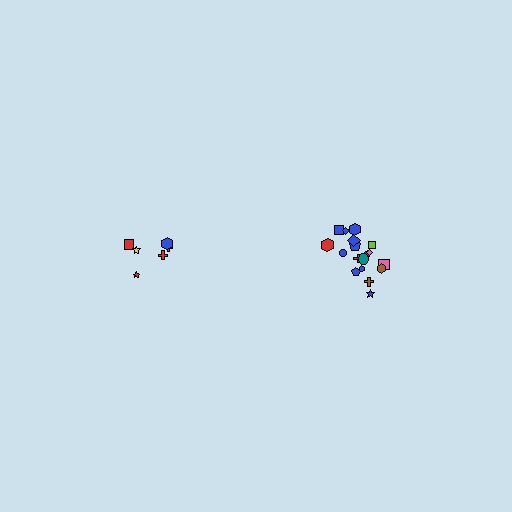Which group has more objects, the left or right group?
The right group.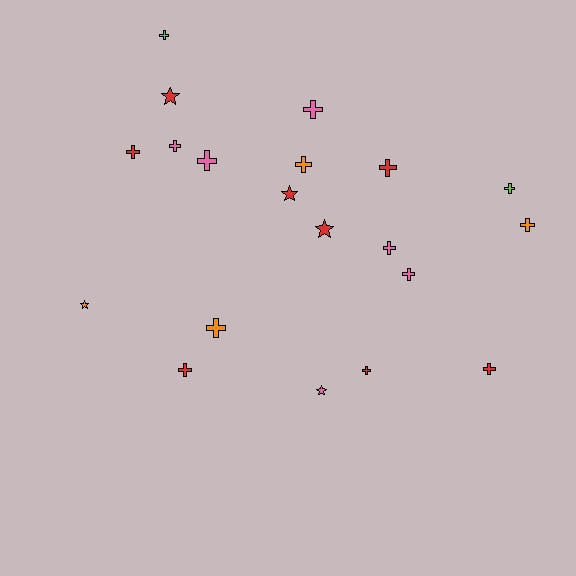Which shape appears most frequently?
Cross, with 15 objects.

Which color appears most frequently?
Red, with 8 objects.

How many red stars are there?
There are 3 red stars.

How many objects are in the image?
There are 20 objects.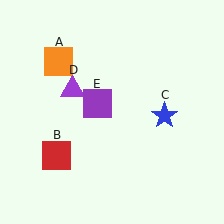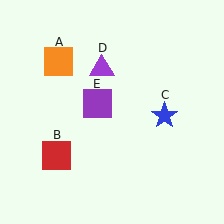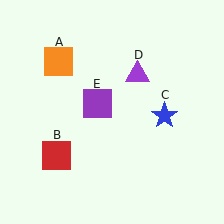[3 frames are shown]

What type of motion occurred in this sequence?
The purple triangle (object D) rotated clockwise around the center of the scene.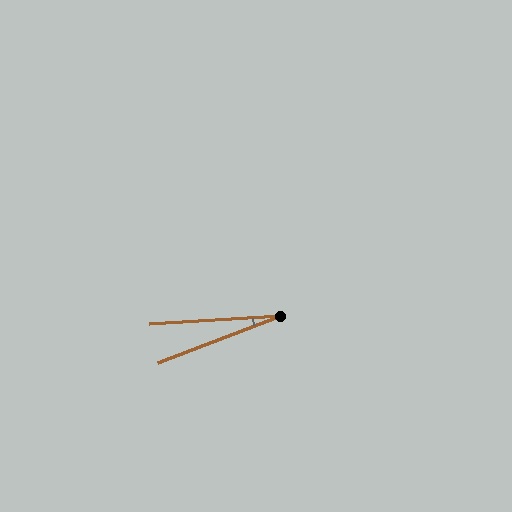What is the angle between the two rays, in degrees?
Approximately 17 degrees.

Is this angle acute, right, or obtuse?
It is acute.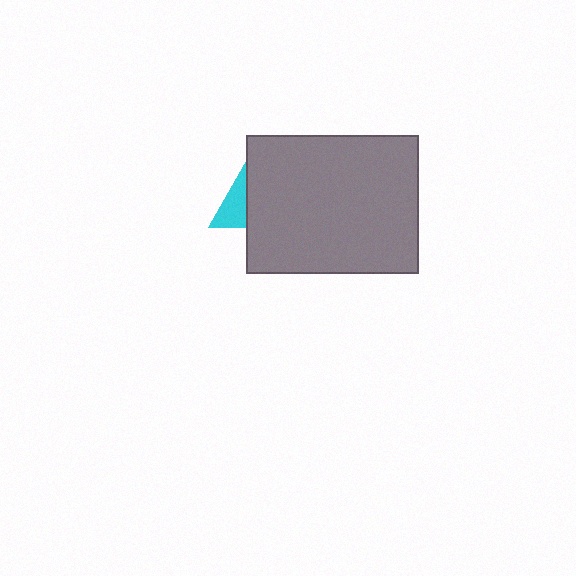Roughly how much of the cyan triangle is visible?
A small part of it is visible (roughly 35%).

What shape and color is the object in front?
The object in front is a gray rectangle.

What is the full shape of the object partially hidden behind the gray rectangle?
The partially hidden object is a cyan triangle.